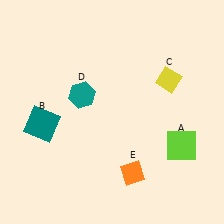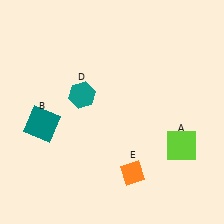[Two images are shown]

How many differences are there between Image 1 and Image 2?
There is 1 difference between the two images.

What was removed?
The yellow diamond (C) was removed in Image 2.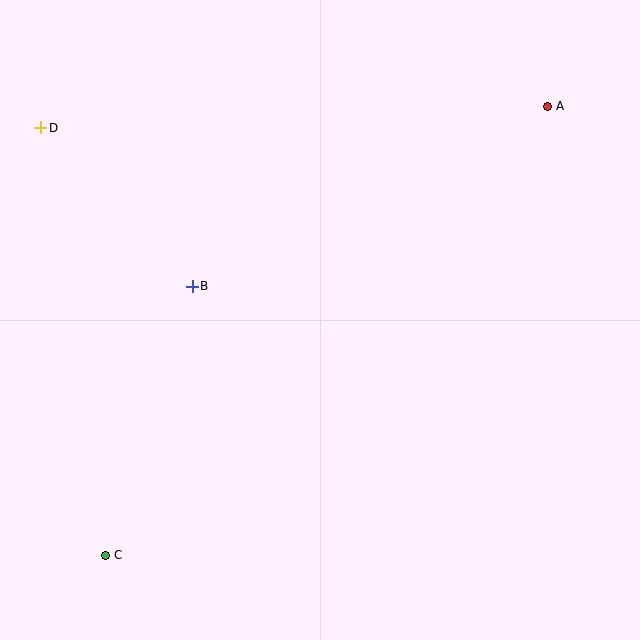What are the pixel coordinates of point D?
Point D is at (41, 128).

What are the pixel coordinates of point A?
Point A is at (548, 106).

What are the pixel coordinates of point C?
Point C is at (106, 555).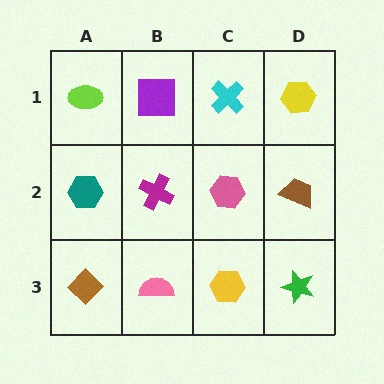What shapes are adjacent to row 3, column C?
A pink hexagon (row 2, column C), a pink semicircle (row 3, column B), a green star (row 3, column D).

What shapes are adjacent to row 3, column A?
A teal hexagon (row 2, column A), a pink semicircle (row 3, column B).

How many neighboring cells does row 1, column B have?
3.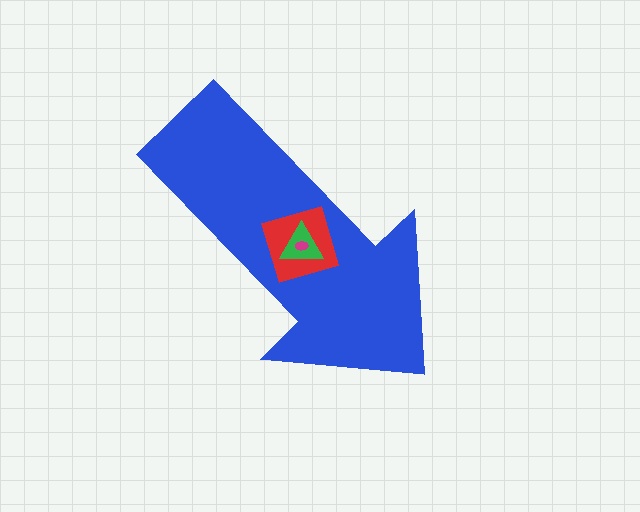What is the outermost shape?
The blue arrow.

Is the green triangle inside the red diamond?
Yes.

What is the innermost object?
The magenta ellipse.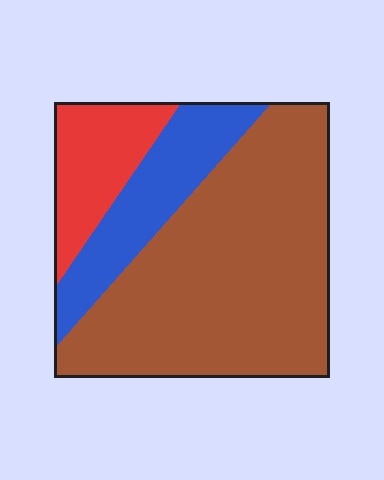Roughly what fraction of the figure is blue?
Blue takes up about one fifth (1/5) of the figure.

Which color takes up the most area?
Brown, at roughly 65%.